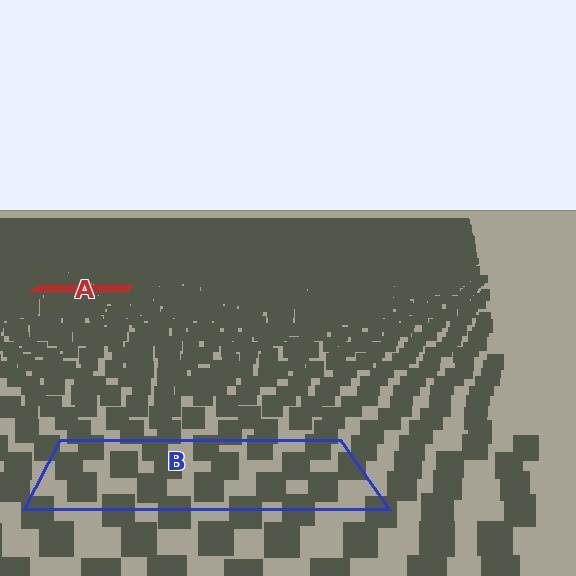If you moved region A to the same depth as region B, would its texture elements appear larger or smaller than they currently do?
They would appear larger. At a closer depth, the same texture elements are projected at a bigger on-screen size.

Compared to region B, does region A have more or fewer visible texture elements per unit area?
Region A has more texture elements per unit area — they are packed more densely because it is farther away.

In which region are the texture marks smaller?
The texture marks are smaller in region A, because it is farther away.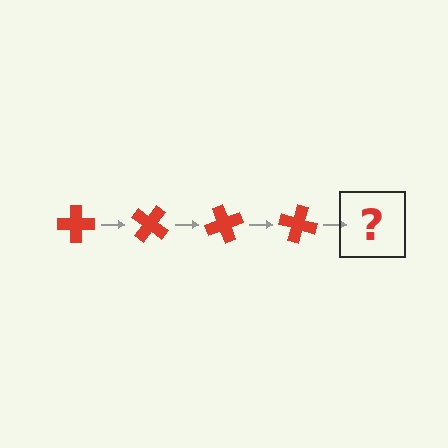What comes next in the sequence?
The next element should be a red cross rotated 140 degrees.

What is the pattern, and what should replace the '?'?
The pattern is that the cross rotates 35 degrees each step. The '?' should be a red cross rotated 140 degrees.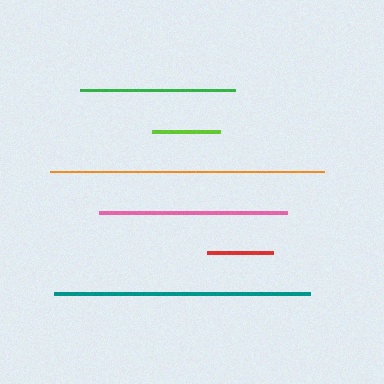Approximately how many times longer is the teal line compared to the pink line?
The teal line is approximately 1.4 times the length of the pink line.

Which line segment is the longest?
The orange line is the longest at approximately 274 pixels.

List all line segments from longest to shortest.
From longest to shortest: orange, teal, pink, green, lime, red.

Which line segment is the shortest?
The red line is the shortest at approximately 65 pixels.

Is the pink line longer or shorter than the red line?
The pink line is longer than the red line.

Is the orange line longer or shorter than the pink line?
The orange line is longer than the pink line.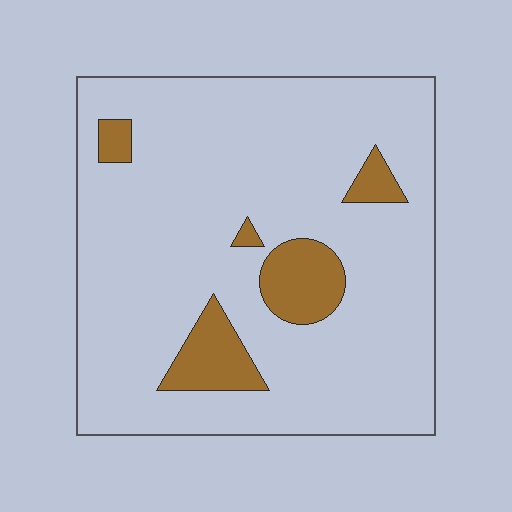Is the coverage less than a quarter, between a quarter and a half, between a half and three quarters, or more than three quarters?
Less than a quarter.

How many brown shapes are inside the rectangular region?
5.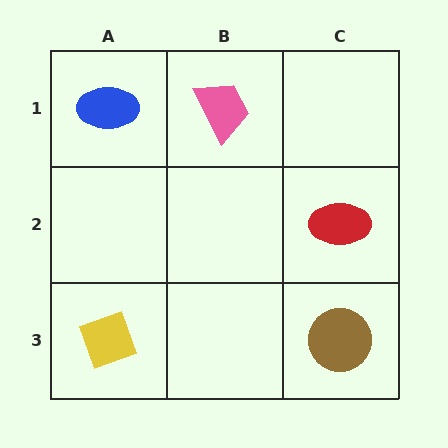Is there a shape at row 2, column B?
No, that cell is empty.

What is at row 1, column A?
A blue ellipse.